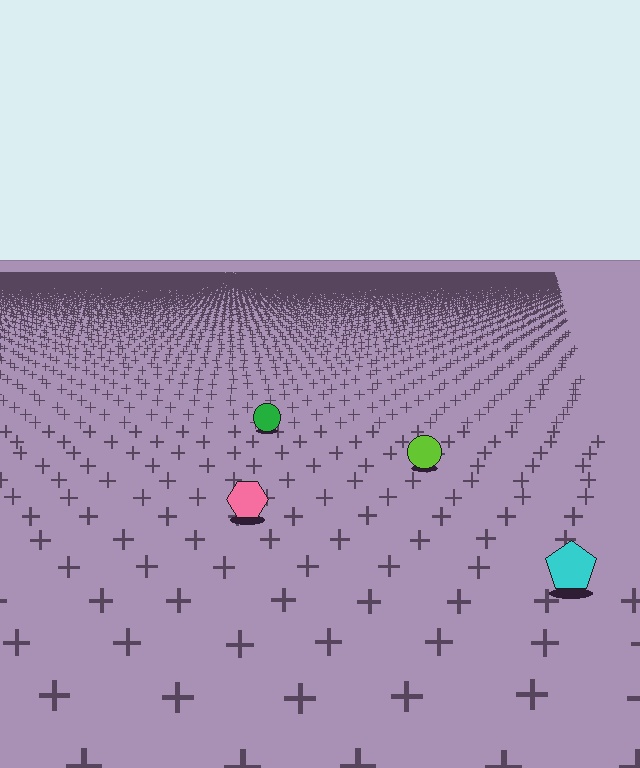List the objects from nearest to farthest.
From nearest to farthest: the cyan pentagon, the pink hexagon, the lime circle, the green circle.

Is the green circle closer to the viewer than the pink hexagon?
No. The pink hexagon is closer — you can tell from the texture gradient: the ground texture is coarser near it.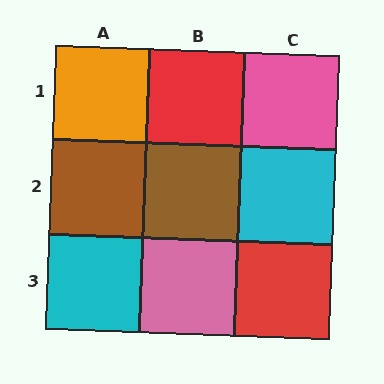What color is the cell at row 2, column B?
Brown.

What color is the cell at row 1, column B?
Red.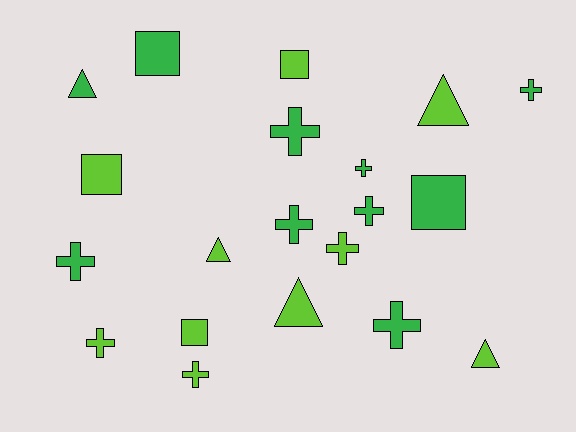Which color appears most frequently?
Lime, with 10 objects.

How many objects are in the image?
There are 20 objects.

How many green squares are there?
There are 2 green squares.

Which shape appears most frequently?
Cross, with 10 objects.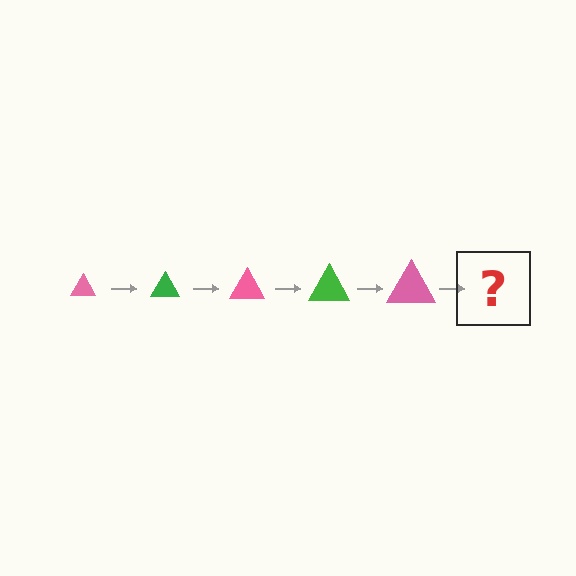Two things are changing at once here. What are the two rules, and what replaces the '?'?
The two rules are that the triangle grows larger each step and the color cycles through pink and green. The '?' should be a green triangle, larger than the previous one.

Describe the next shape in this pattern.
It should be a green triangle, larger than the previous one.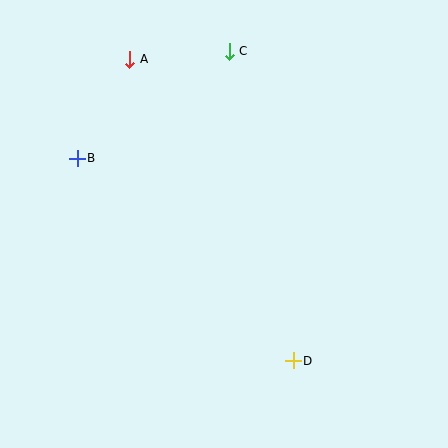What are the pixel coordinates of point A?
Point A is at (130, 59).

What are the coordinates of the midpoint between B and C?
The midpoint between B and C is at (153, 105).